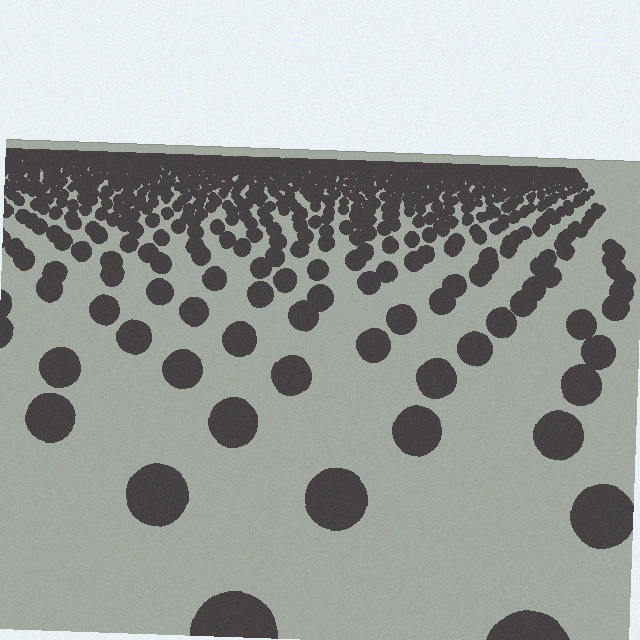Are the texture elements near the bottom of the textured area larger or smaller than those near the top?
Larger. Near the bottom, elements are closer to the viewer and appear at a bigger on-screen size.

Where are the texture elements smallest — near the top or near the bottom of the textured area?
Near the top.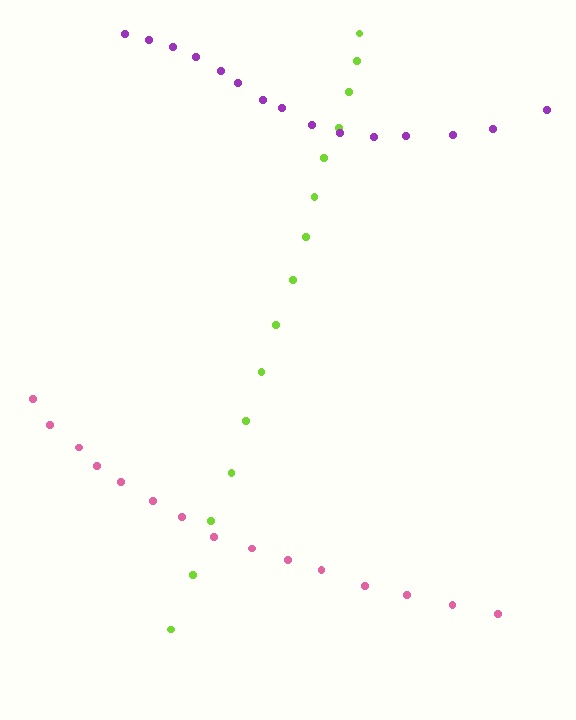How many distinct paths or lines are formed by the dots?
There are 3 distinct paths.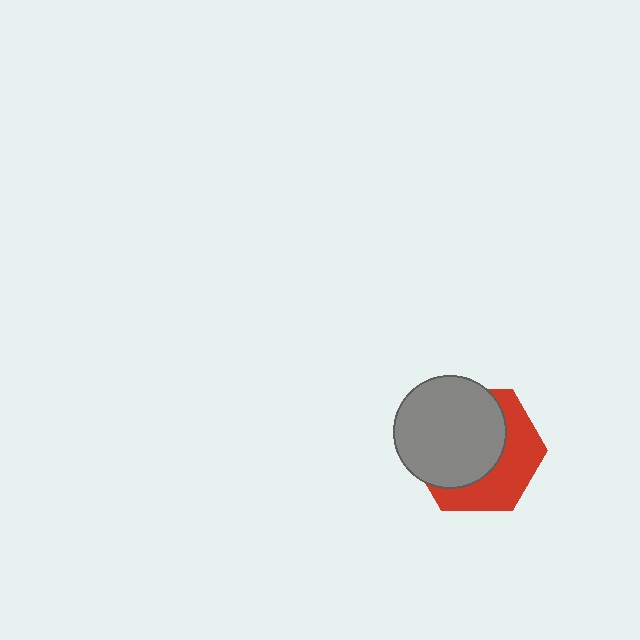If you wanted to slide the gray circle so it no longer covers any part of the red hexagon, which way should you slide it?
Slide it toward the upper-left — that is the most direct way to separate the two shapes.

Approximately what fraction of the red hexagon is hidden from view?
Roughly 58% of the red hexagon is hidden behind the gray circle.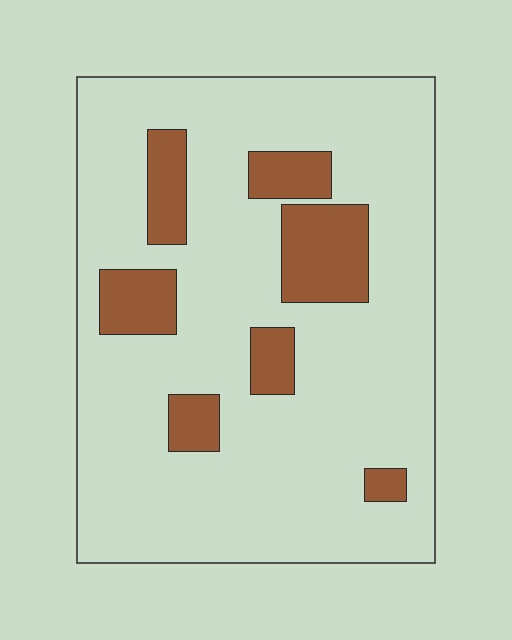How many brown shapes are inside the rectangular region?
7.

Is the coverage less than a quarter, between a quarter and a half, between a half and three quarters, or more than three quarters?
Less than a quarter.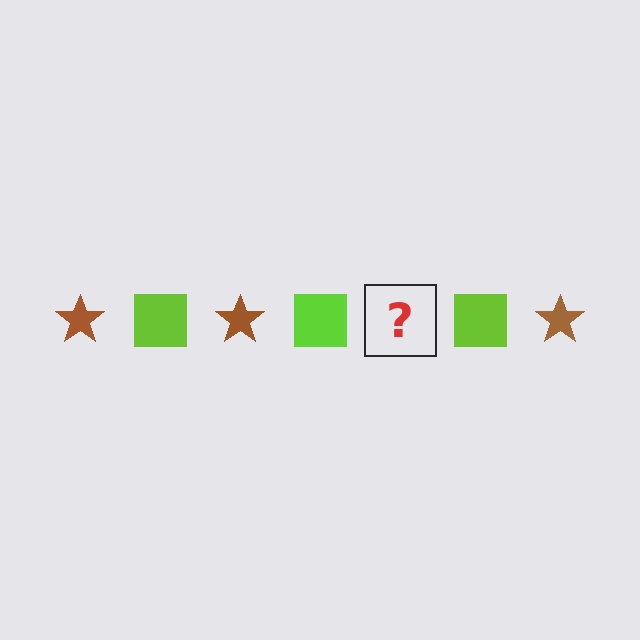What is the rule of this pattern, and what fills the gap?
The rule is that the pattern alternates between brown star and lime square. The gap should be filled with a brown star.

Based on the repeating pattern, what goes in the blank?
The blank should be a brown star.